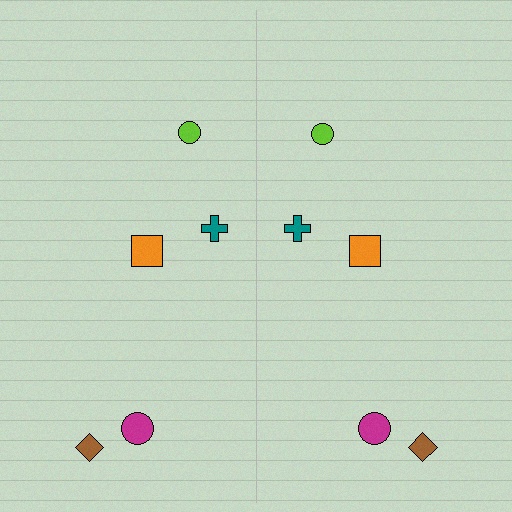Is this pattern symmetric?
Yes, this pattern has bilateral (reflection) symmetry.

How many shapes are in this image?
There are 10 shapes in this image.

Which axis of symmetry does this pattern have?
The pattern has a vertical axis of symmetry running through the center of the image.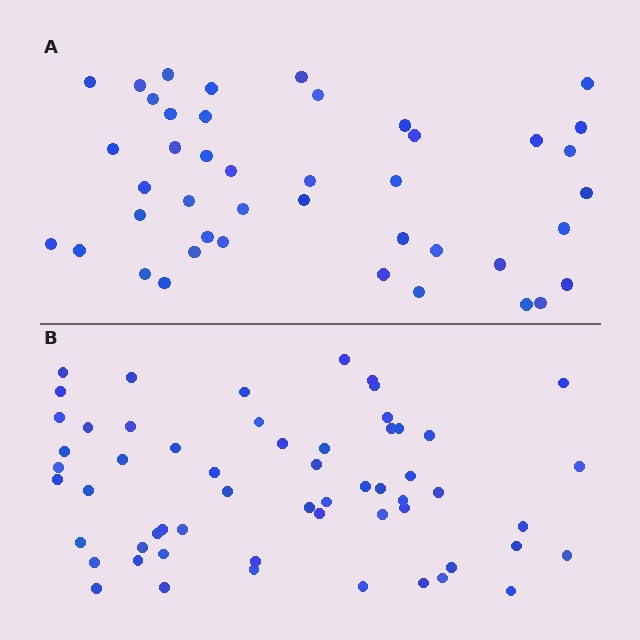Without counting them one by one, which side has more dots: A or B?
Region B (the bottom region) has more dots.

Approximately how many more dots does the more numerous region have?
Region B has approximately 15 more dots than region A.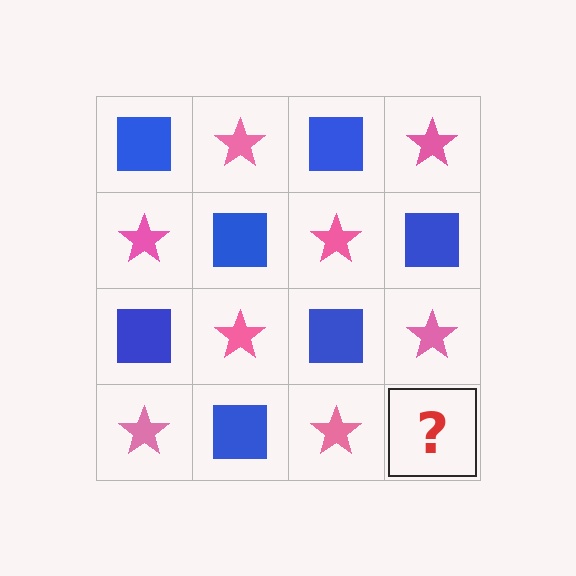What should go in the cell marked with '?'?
The missing cell should contain a blue square.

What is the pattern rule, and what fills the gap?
The rule is that it alternates blue square and pink star in a checkerboard pattern. The gap should be filled with a blue square.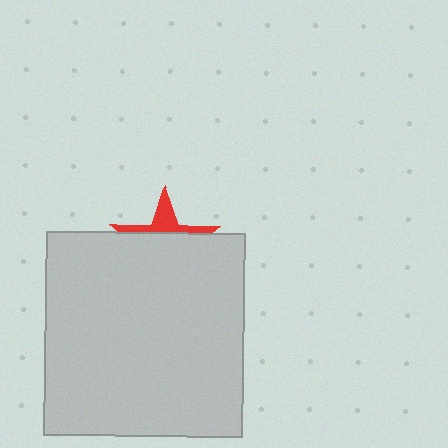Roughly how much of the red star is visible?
A small part of it is visible (roughly 33%).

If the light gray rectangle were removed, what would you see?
You would see the complete red star.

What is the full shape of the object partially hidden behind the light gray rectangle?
The partially hidden object is a red star.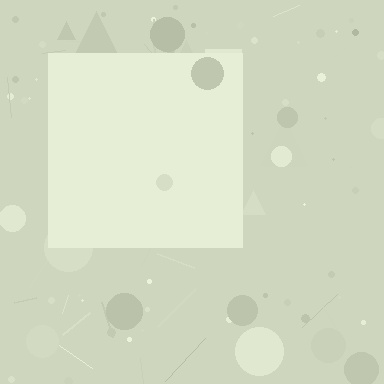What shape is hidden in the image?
A square is hidden in the image.